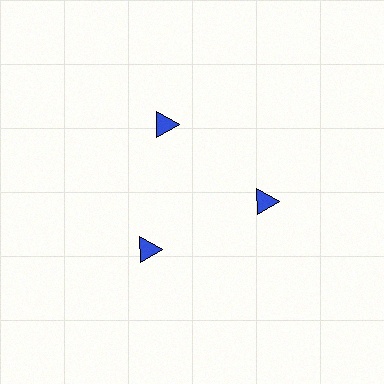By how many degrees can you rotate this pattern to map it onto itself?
The pattern maps onto itself every 120 degrees of rotation.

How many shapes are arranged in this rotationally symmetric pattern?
There are 3 shapes, arranged in 3 groups of 1.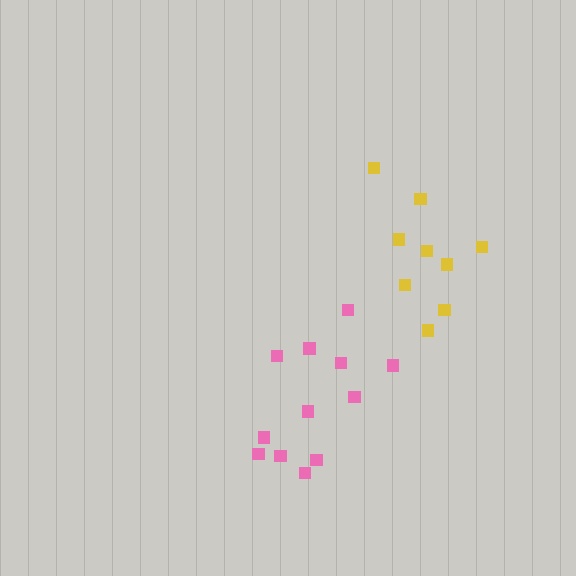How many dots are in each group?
Group 1: 9 dots, Group 2: 12 dots (21 total).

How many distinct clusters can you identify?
There are 2 distinct clusters.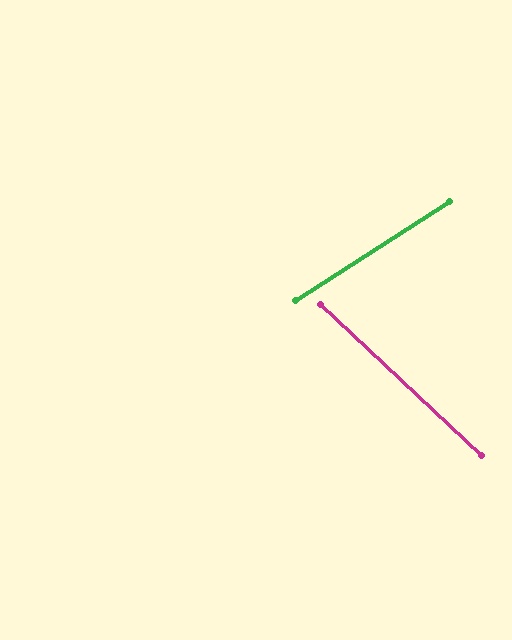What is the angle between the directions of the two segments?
Approximately 76 degrees.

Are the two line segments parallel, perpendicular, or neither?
Neither parallel nor perpendicular — they differ by about 76°.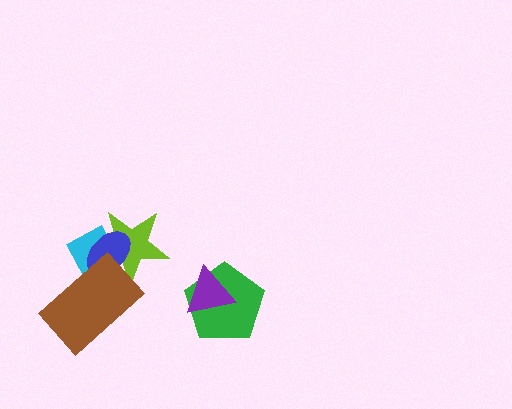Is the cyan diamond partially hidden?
Yes, it is partially covered by another shape.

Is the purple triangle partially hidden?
No, no other shape covers it.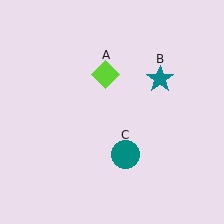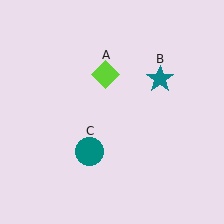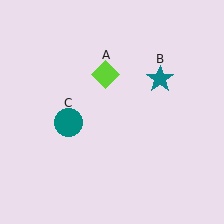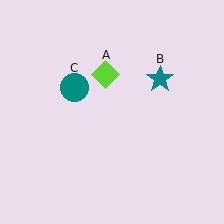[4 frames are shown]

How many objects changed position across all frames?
1 object changed position: teal circle (object C).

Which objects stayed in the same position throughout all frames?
Lime diamond (object A) and teal star (object B) remained stationary.